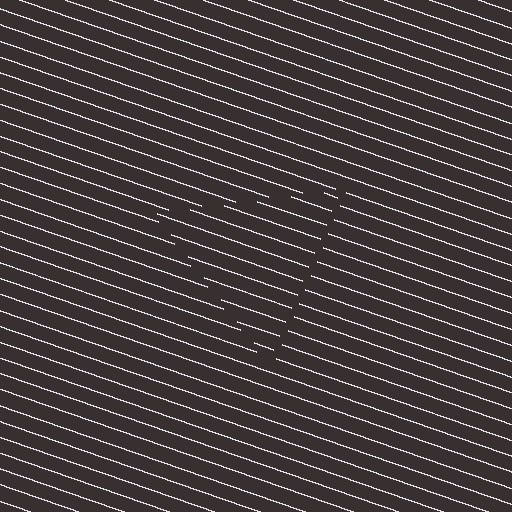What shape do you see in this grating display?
An illusory triangle. The interior of the shape contains the same grating, shifted by half a period — the contour is defined by the phase discontinuity where line-ends from the inner and outer gratings abut.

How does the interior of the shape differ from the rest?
The interior of the shape contains the same grating, shifted by half a period — the contour is defined by the phase discontinuity where line-ends from the inner and outer gratings abut.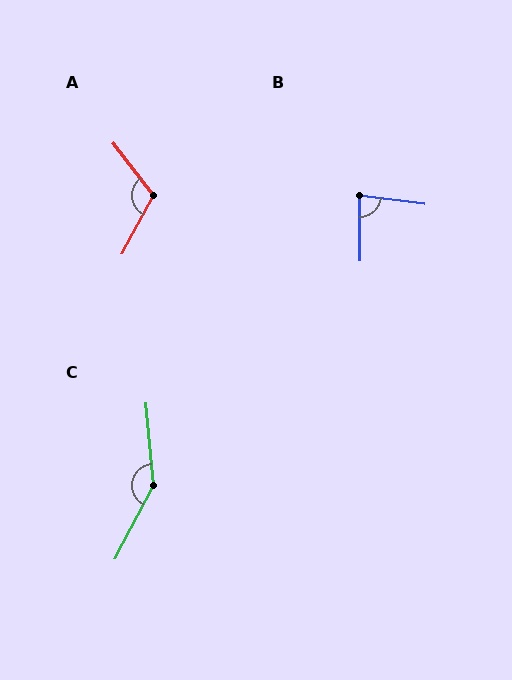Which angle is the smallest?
B, at approximately 82 degrees.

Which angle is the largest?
C, at approximately 147 degrees.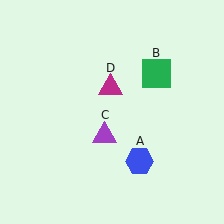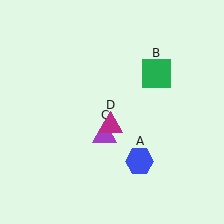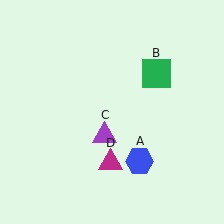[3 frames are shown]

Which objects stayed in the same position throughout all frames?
Blue hexagon (object A) and green square (object B) and purple triangle (object C) remained stationary.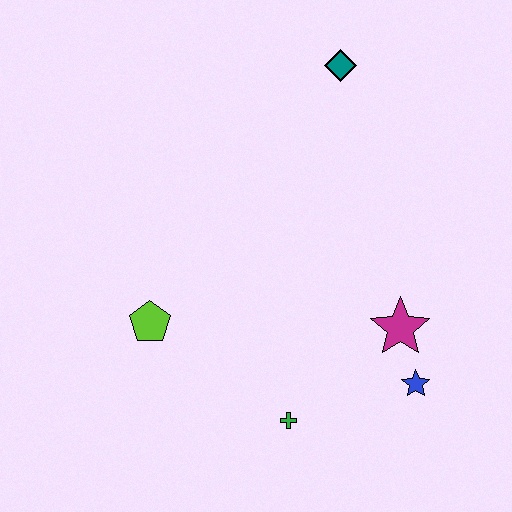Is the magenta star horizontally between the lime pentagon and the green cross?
No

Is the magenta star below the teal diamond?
Yes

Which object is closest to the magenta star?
The blue star is closest to the magenta star.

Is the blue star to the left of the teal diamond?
No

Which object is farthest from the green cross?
The teal diamond is farthest from the green cross.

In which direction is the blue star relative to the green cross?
The blue star is to the right of the green cross.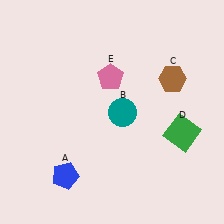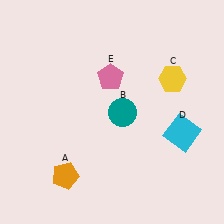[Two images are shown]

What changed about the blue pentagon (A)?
In Image 1, A is blue. In Image 2, it changed to orange.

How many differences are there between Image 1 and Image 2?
There are 3 differences between the two images.